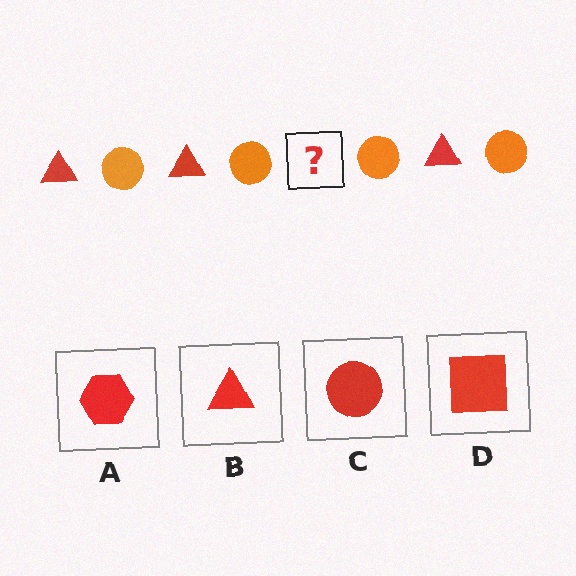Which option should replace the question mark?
Option B.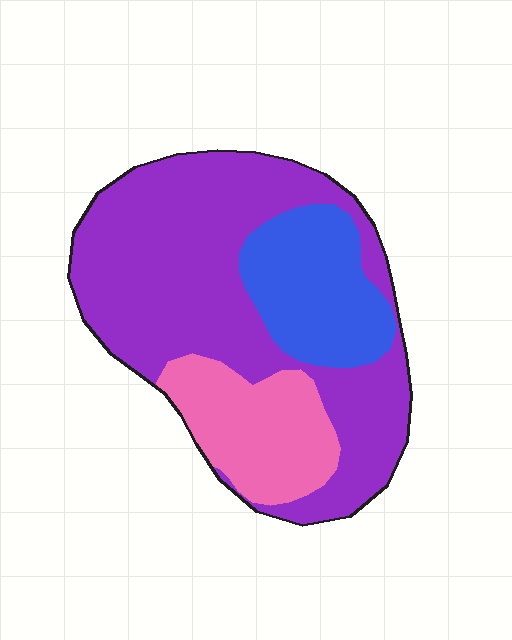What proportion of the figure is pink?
Pink covers around 20% of the figure.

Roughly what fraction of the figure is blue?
Blue takes up less than a quarter of the figure.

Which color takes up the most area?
Purple, at roughly 60%.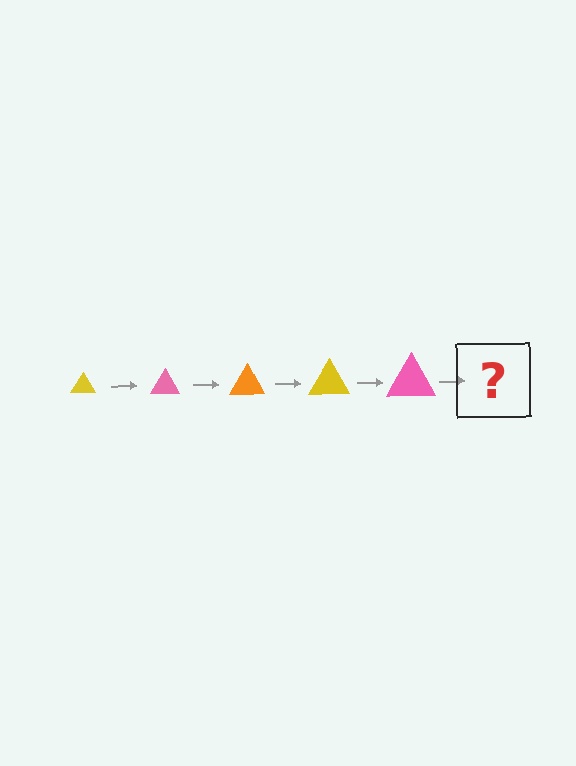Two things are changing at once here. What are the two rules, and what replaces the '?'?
The two rules are that the triangle grows larger each step and the color cycles through yellow, pink, and orange. The '?' should be an orange triangle, larger than the previous one.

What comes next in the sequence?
The next element should be an orange triangle, larger than the previous one.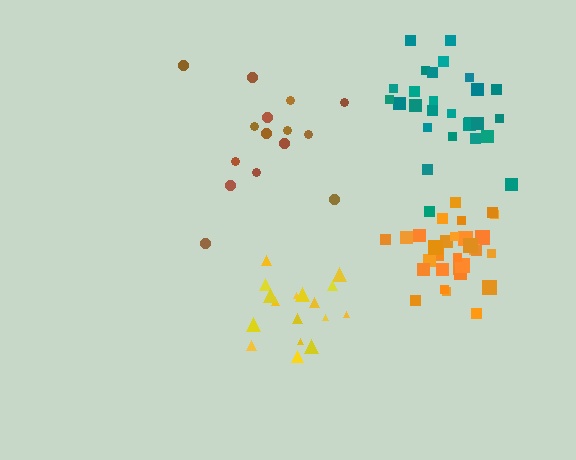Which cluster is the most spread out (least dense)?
Brown.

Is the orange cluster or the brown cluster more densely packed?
Orange.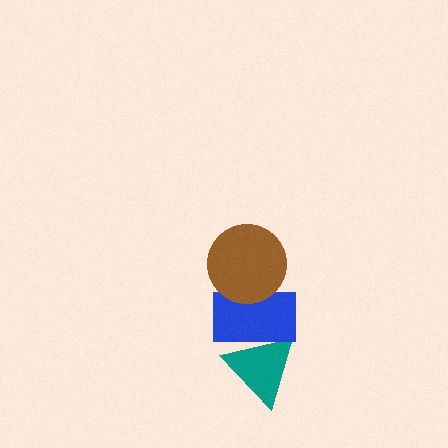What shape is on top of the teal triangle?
The blue rectangle is on top of the teal triangle.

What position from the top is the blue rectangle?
The blue rectangle is 2nd from the top.